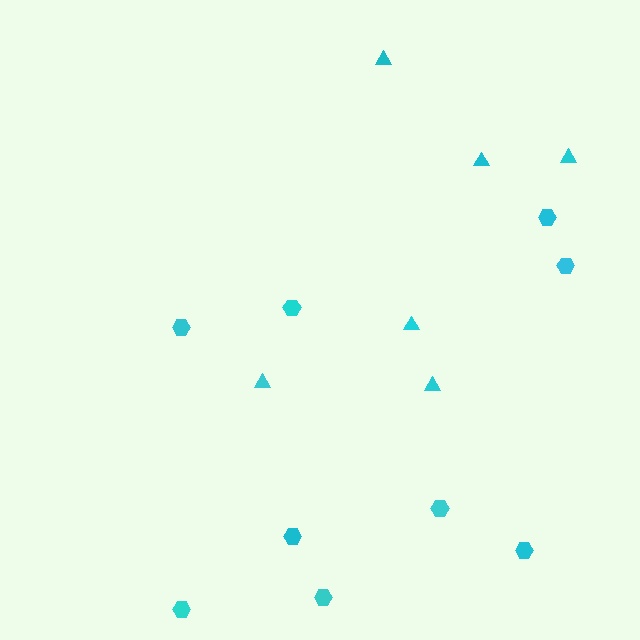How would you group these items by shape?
There are 2 groups: one group of hexagons (9) and one group of triangles (6).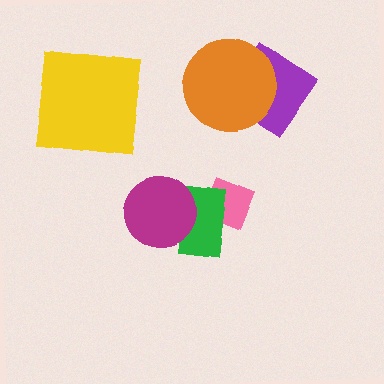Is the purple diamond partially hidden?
Yes, it is partially covered by another shape.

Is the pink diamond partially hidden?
Yes, it is partially covered by another shape.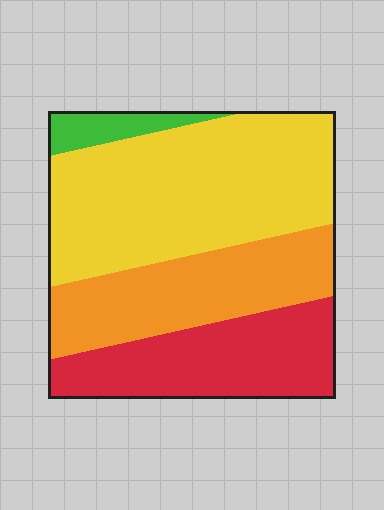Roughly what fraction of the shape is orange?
Orange takes up between a sixth and a third of the shape.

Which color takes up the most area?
Yellow, at roughly 45%.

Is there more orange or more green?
Orange.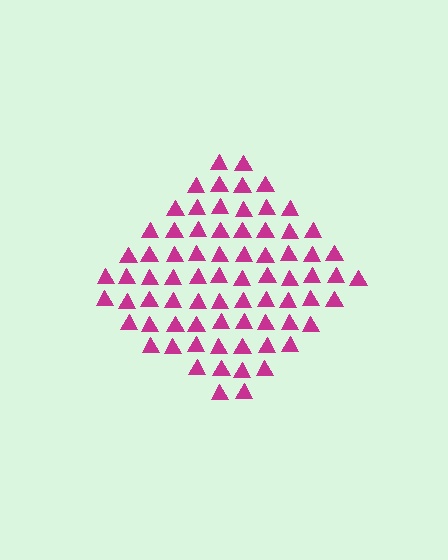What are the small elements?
The small elements are triangles.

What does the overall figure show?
The overall figure shows a diamond.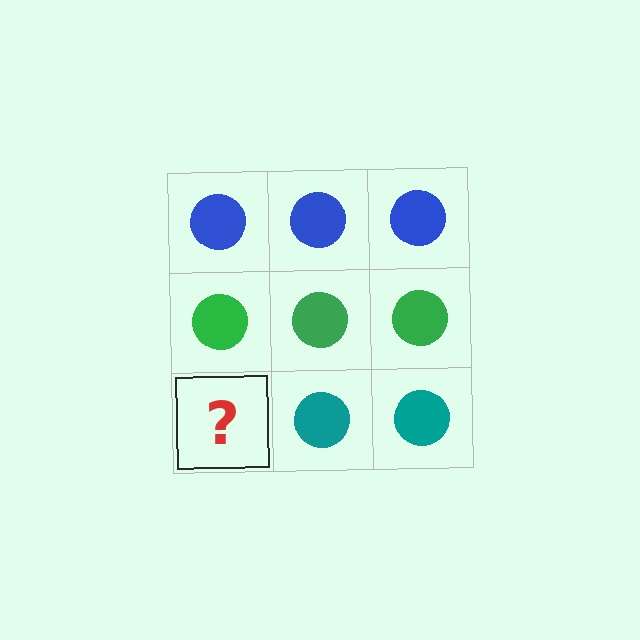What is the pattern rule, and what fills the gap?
The rule is that each row has a consistent color. The gap should be filled with a teal circle.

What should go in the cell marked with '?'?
The missing cell should contain a teal circle.